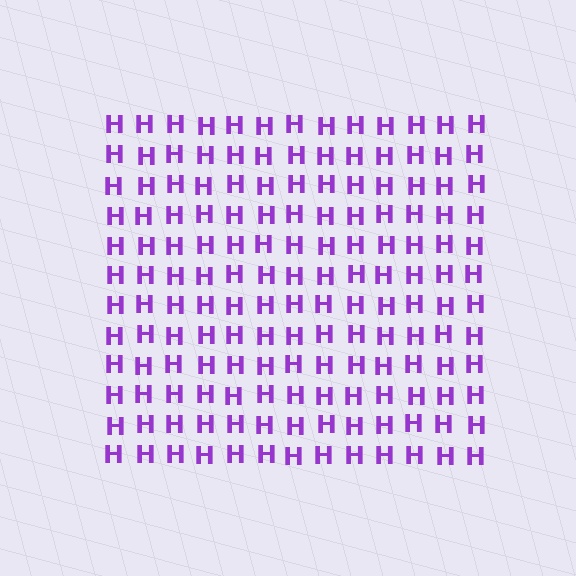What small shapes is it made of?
It is made of small letter H's.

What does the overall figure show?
The overall figure shows a square.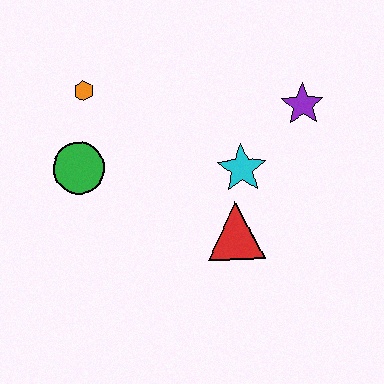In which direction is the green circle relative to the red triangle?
The green circle is to the left of the red triangle.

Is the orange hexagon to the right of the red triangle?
No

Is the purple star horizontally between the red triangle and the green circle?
No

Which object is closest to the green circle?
The orange hexagon is closest to the green circle.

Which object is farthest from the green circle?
The purple star is farthest from the green circle.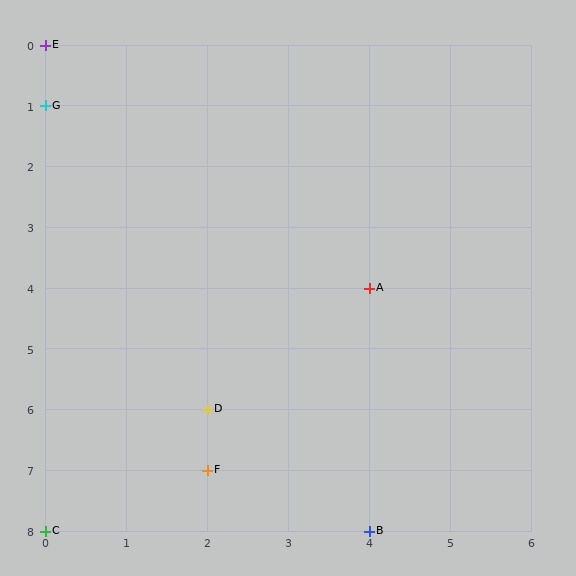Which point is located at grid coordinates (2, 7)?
Point F is at (2, 7).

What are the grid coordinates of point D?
Point D is at grid coordinates (2, 6).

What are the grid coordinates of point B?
Point B is at grid coordinates (4, 8).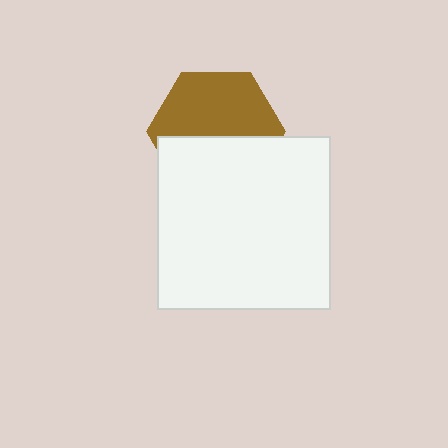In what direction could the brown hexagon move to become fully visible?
The brown hexagon could move up. That would shift it out from behind the white square entirely.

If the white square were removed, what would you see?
You would see the complete brown hexagon.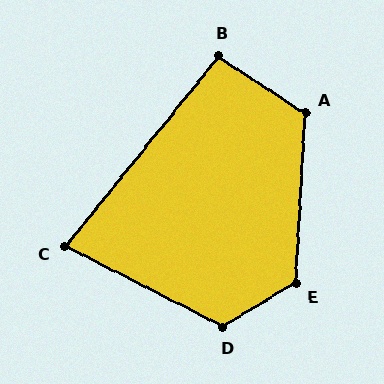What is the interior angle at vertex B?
Approximately 96 degrees (obtuse).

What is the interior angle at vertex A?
Approximately 120 degrees (obtuse).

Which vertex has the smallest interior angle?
C, at approximately 78 degrees.